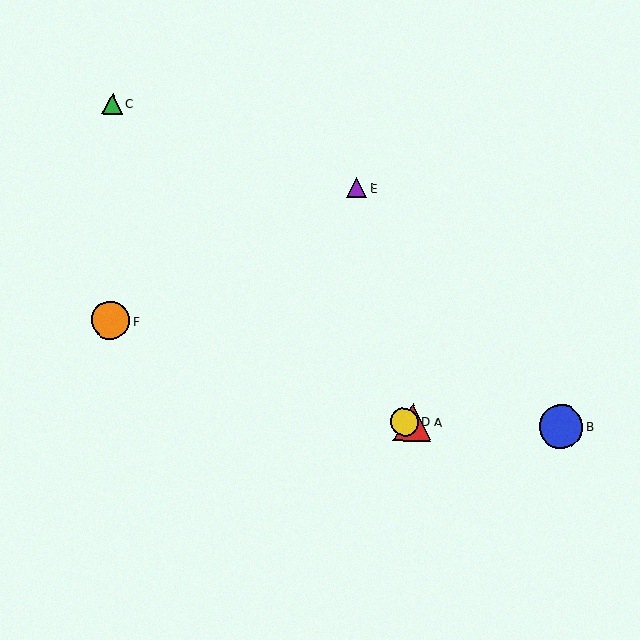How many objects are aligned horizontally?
3 objects (A, B, D) are aligned horizontally.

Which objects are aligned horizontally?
Objects A, B, D are aligned horizontally.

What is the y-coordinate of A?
Object A is at y≈422.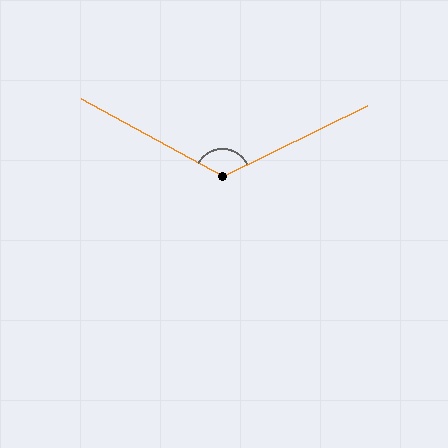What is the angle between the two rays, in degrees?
Approximately 125 degrees.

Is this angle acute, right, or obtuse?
It is obtuse.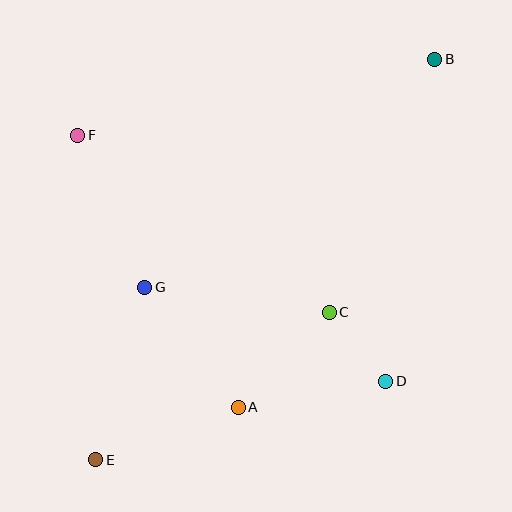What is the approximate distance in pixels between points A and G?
The distance between A and G is approximately 152 pixels.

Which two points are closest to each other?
Points C and D are closest to each other.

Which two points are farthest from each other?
Points B and E are farthest from each other.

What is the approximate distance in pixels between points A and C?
The distance between A and C is approximately 131 pixels.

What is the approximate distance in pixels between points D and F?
The distance between D and F is approximately 394 pixels.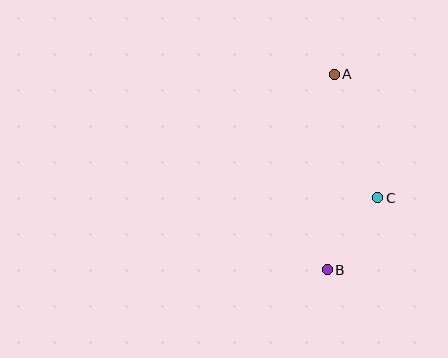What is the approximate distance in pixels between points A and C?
The distance between A and C is approximately 131 pixels.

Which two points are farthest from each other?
Points A and B are farthest from each other.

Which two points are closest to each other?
Points B and C are closest to each other.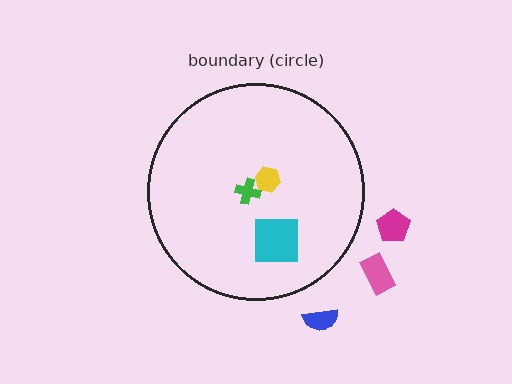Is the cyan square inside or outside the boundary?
Inside.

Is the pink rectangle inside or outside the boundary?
Outside.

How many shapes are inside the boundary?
3 inside, 3 outside.